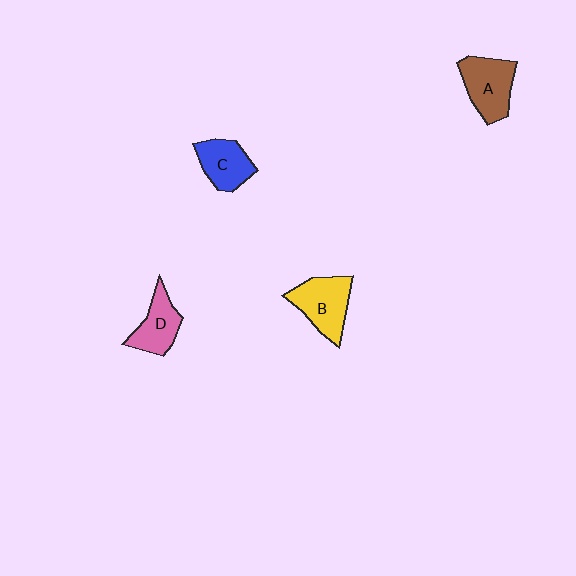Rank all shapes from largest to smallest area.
From largest to smallest: B (yellow), A (brown), C (blue), D (pink).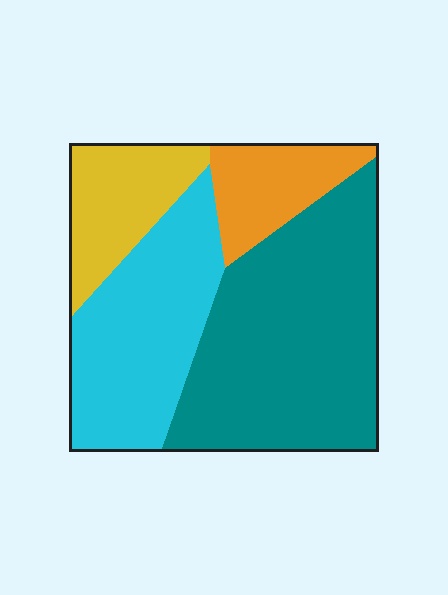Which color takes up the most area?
Teal, at roughly 45%.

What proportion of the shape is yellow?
Yellow covers roughly 15% of the shape.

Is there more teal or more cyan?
Teal.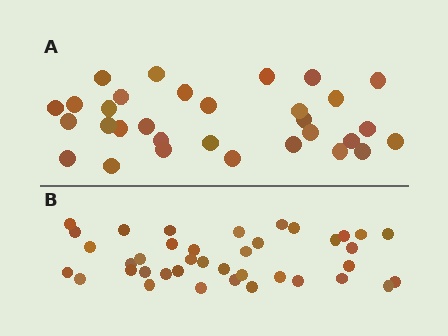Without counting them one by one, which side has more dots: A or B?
Region B (the bottom region) has more dots.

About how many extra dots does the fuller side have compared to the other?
Region B has roughly 8 or so more dots than region A.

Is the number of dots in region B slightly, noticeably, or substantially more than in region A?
Region B has noticeably more, but not dramatically so. The ratio is roughly 1.3 to 1.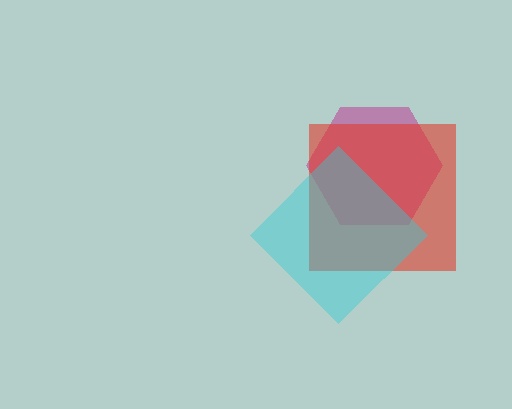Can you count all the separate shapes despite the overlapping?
Yes, there are 3 separate shapes.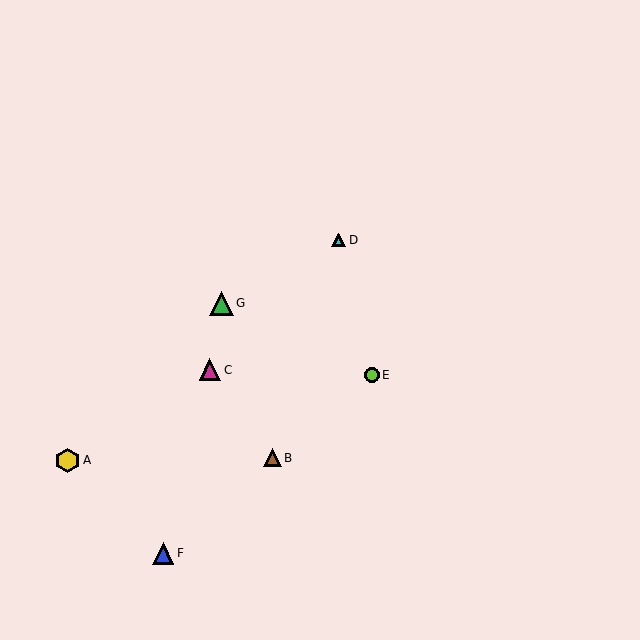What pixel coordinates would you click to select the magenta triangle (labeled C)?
Click at (210, 370) to select the magenta triangle C.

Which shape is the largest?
The yellow hexagon (labeled A) is the largest.